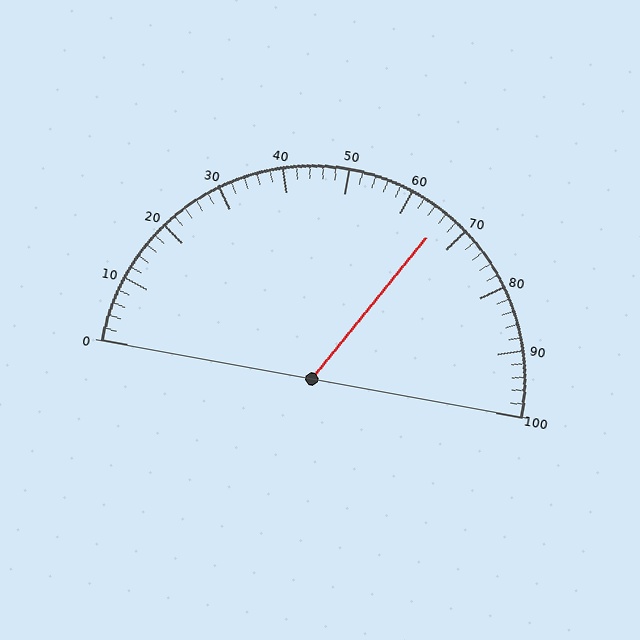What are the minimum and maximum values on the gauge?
The gauge ranges from 0 to 100.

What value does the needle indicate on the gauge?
The needle indicates approximately 66.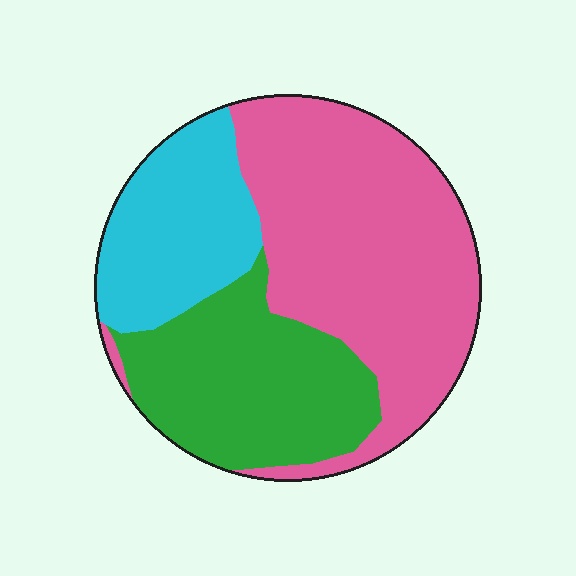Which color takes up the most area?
Pink, at roughly 50%.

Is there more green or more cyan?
Green.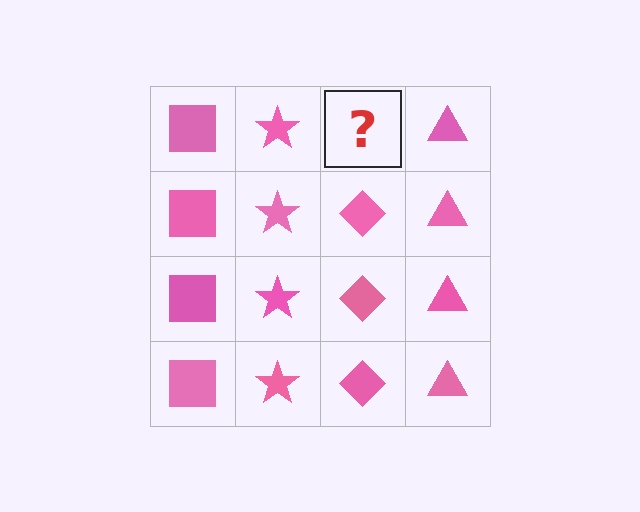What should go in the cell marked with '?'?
The missing cell should contain a pink diamond.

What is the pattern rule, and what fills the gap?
The rule is that each column has a consistent shape. The gap should be filled with a pink diamond.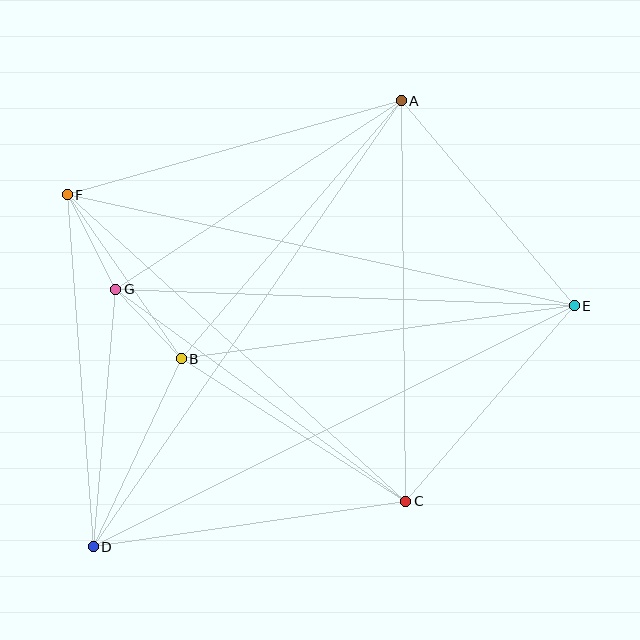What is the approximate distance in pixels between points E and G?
The distance between E and G is approximately 459 pixels.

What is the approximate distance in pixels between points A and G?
The distance between A and G is approximately 342 pixels.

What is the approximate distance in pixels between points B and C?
The distance between B and C is approximately 266 pixels.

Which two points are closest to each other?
Points B and G are closest to each other.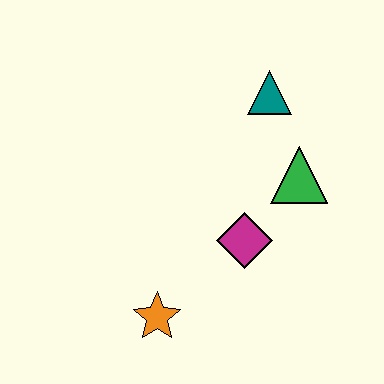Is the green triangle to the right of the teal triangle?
Yes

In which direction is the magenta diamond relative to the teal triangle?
The magenta diamond is below the teal triangle.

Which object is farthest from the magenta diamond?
The teal triangle is farthest from the magenta diamond.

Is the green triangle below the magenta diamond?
No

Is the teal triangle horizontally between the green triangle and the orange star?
Yes